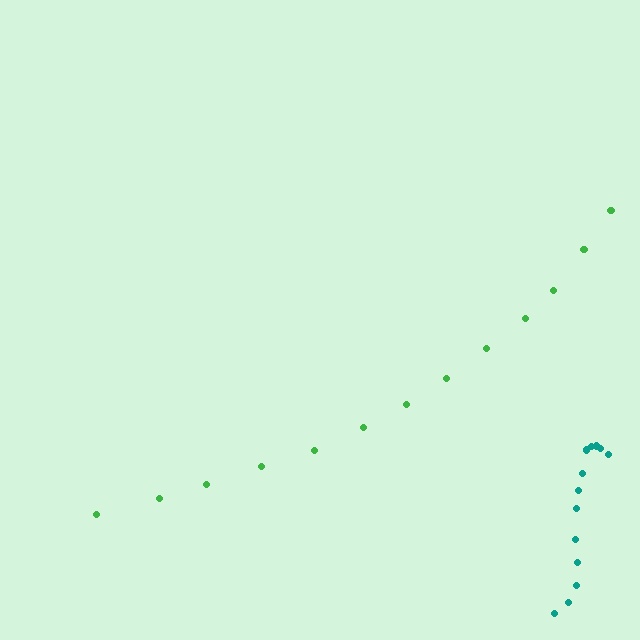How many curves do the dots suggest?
There are 2 distinct paths.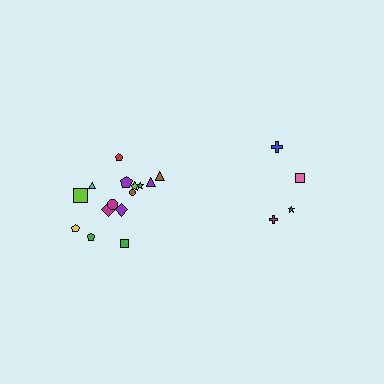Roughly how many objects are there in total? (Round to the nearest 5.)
Roughly 20 objects in total.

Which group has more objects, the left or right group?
The left group.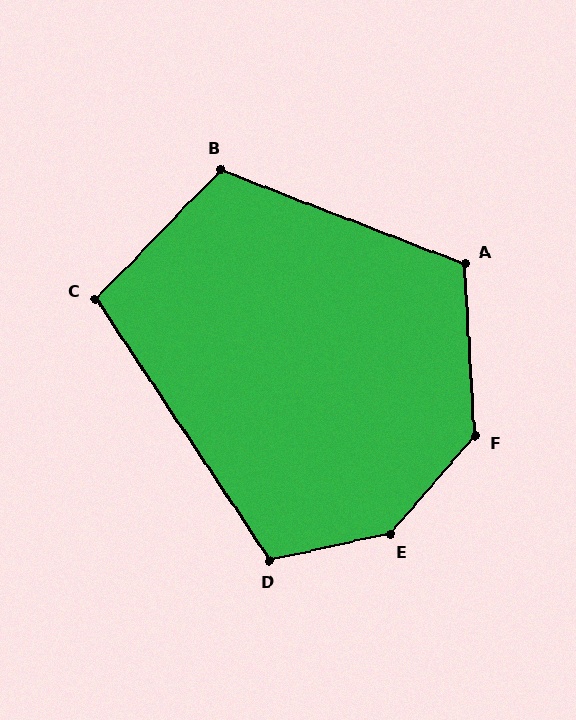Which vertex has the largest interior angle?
E, at approximately 143 degrees.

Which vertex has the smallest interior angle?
C, at approximately 102 degrees.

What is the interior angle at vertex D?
Approximately 111 degrees (obtuse).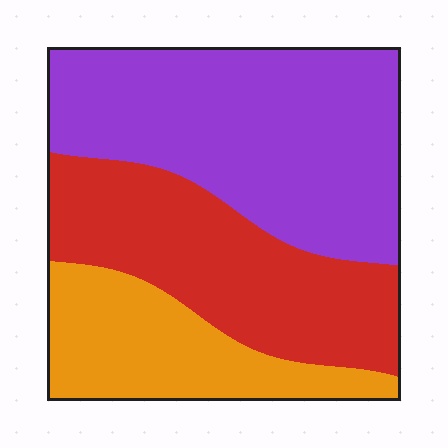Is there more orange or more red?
Red.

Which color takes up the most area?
Purple, at roughly 45%.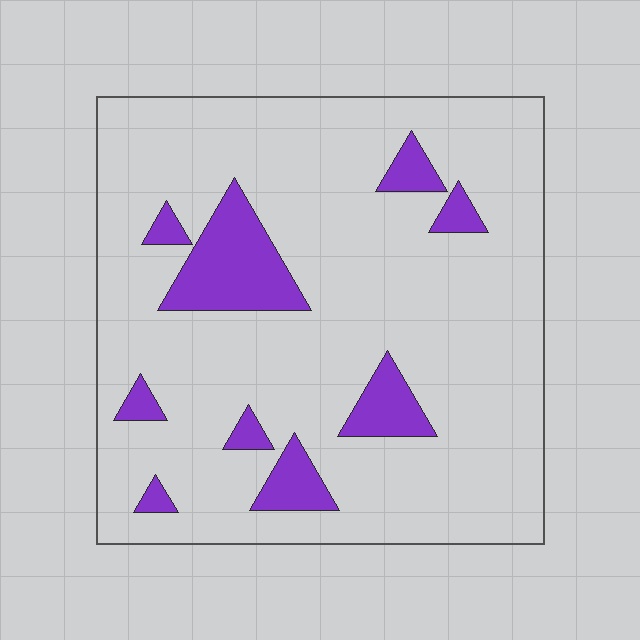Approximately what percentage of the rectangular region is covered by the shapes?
Approximately 15%.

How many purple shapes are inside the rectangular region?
9.